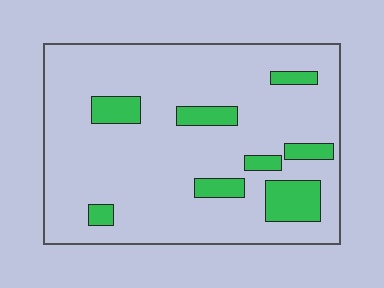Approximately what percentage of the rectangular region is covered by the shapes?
Approximately 15%.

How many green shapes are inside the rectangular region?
8.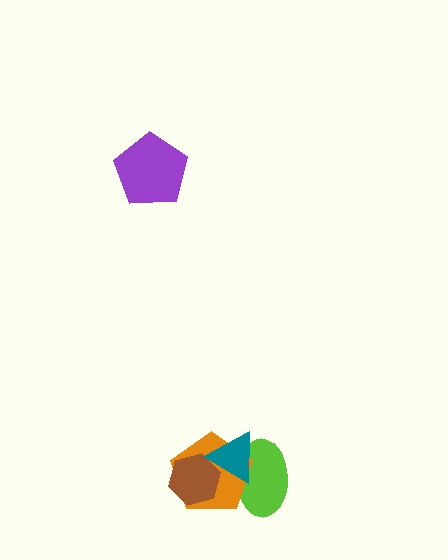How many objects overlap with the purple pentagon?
0 objects overlap with the purple pentagon.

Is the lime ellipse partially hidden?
Yes, it is partially covered by another shape.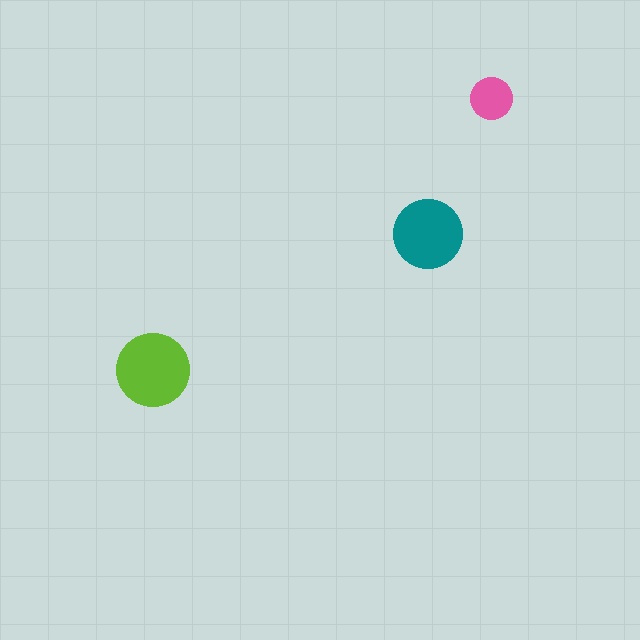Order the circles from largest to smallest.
the lime one, the teal one, the pink one.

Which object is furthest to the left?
The lime circle is leftmost.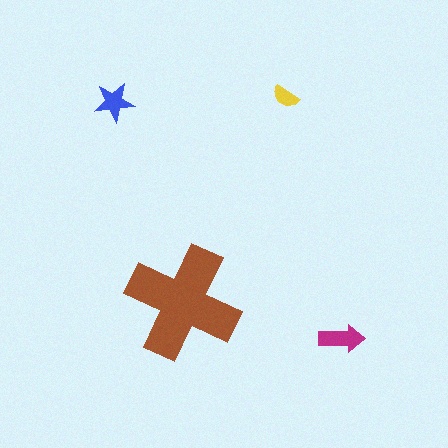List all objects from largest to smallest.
The brown cross, the magenta arrow, the blue star, the yellow semicircle.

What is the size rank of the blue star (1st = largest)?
3rd.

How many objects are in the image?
There are 4 objects in the image.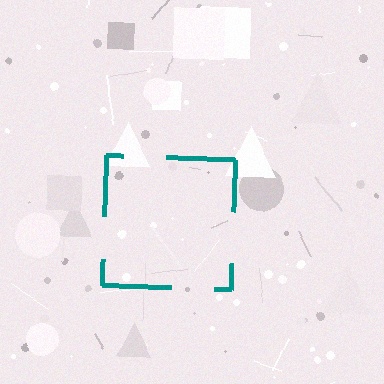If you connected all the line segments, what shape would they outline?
They would outline a square.